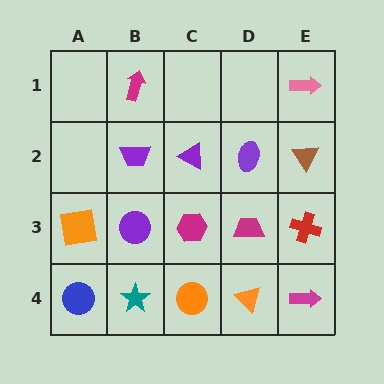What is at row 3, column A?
An orange square.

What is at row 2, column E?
A brown triangle.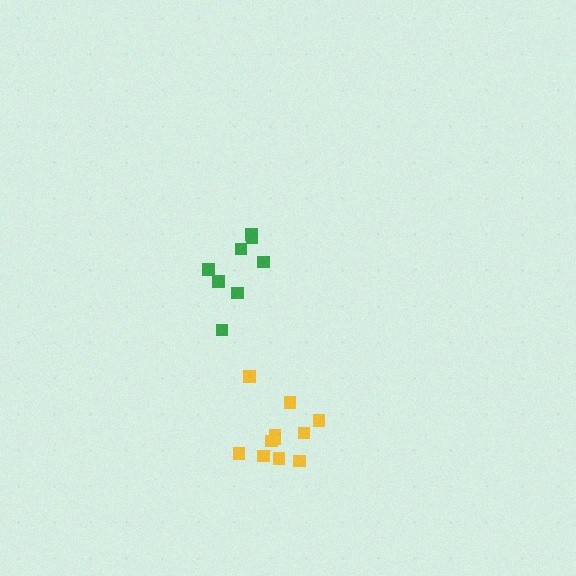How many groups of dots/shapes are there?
There are 2 groups.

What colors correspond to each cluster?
The clusters are colored: green, yellow.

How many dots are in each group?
Group 1: 8 dots, Group 2: 11 dots (19 total).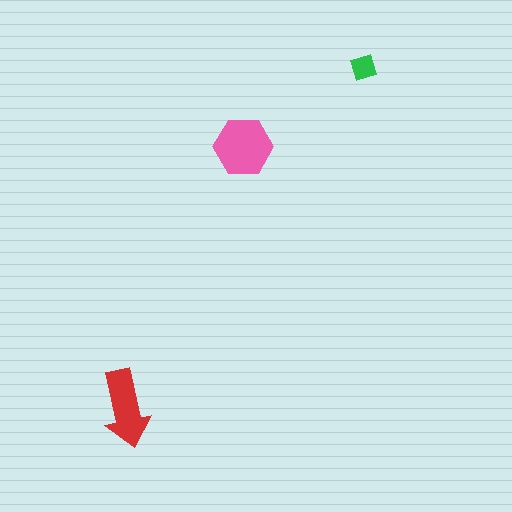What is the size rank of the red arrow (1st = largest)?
2nd.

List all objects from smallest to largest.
The green diamond, the red arrow, the pink hexagon.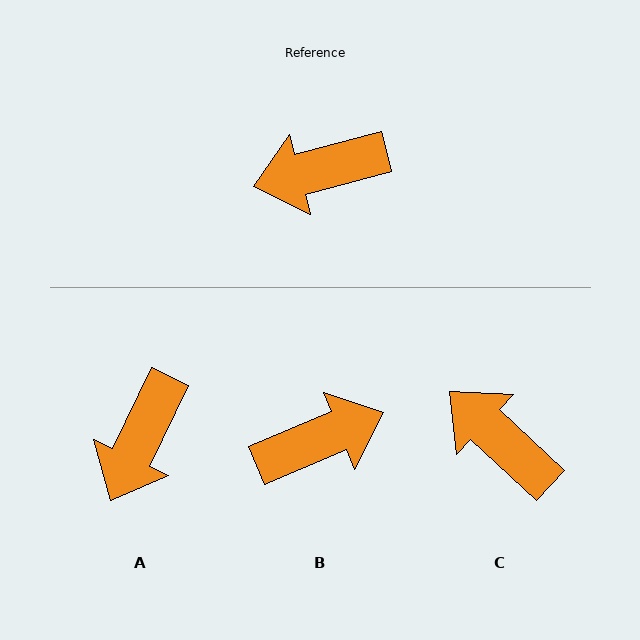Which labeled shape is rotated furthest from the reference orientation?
B, about 172 degrees away.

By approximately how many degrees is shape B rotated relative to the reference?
Approximately 172 degrees clockwise.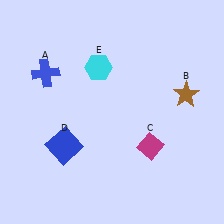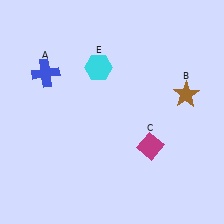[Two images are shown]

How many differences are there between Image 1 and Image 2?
There is 1 difference between the two images.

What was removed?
The blue square (D) was removed in Image 2.